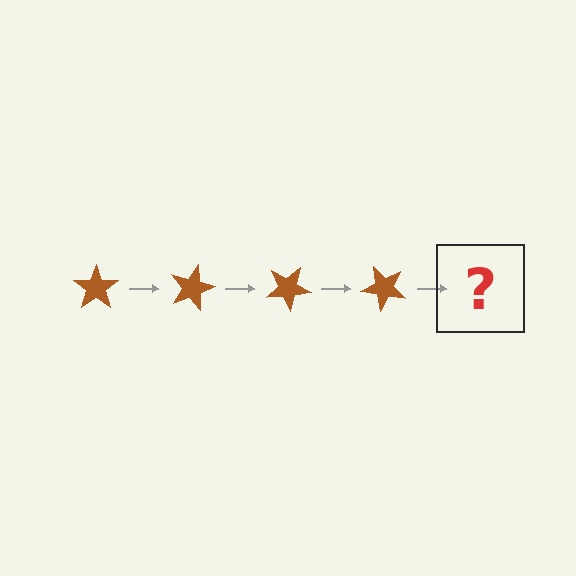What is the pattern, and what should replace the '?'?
The pattern is that the star rotates 15 degrees each step. The '?' should be a brown star rotated 60 degrees.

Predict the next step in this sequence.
The next step is a brown star rotated 60 degrees.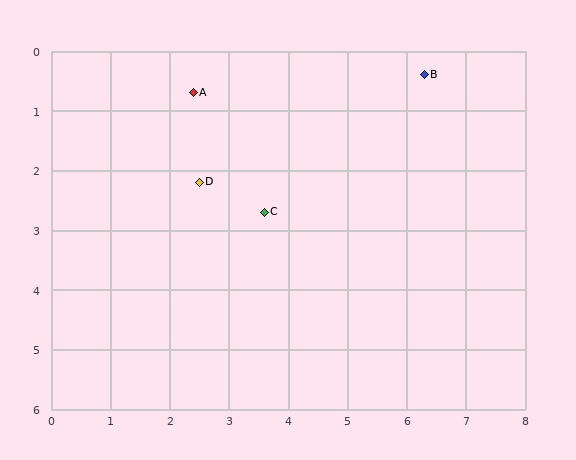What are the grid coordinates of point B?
Point B is at approximately (6.3, 0.4).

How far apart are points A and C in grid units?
Points A and C are about 2.3 grid units apart.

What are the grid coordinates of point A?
Point A is at approximately (2.4, 0.7).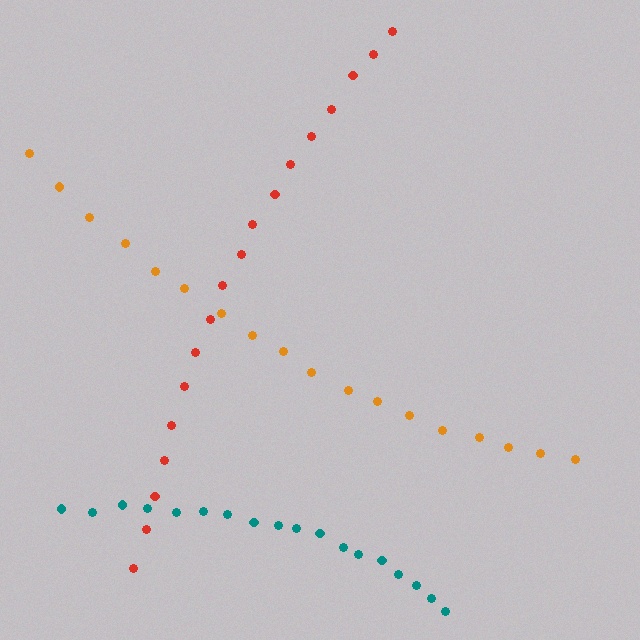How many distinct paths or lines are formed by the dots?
There are 3 distinct paths.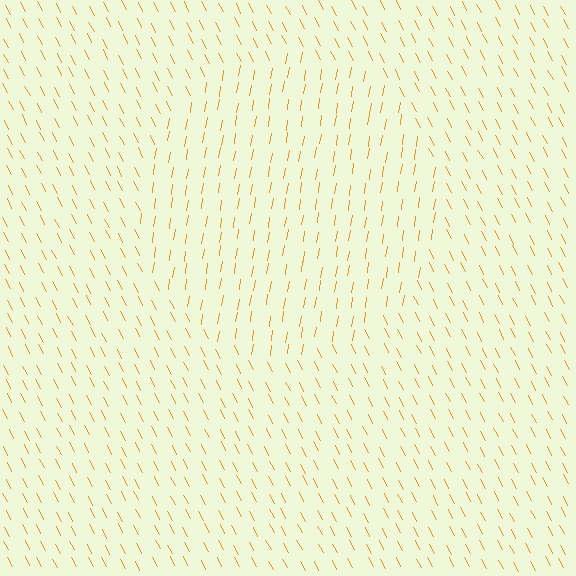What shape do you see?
I see a circle.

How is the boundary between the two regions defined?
The boundary is defined purely by a change in line orientation (approximately 37 degrees difference). All lines are the same color and thickness.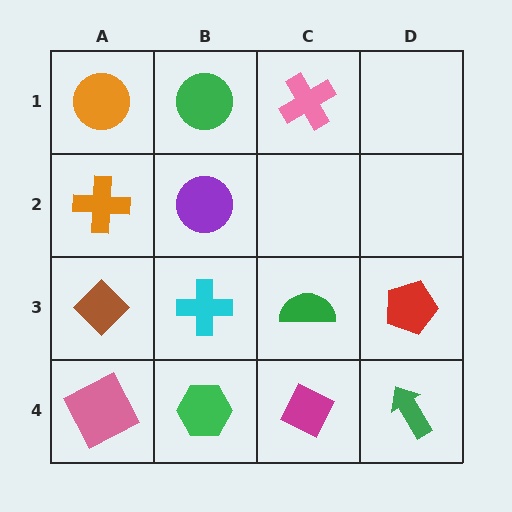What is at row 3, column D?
A red pentagon.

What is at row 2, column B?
A purple circle.